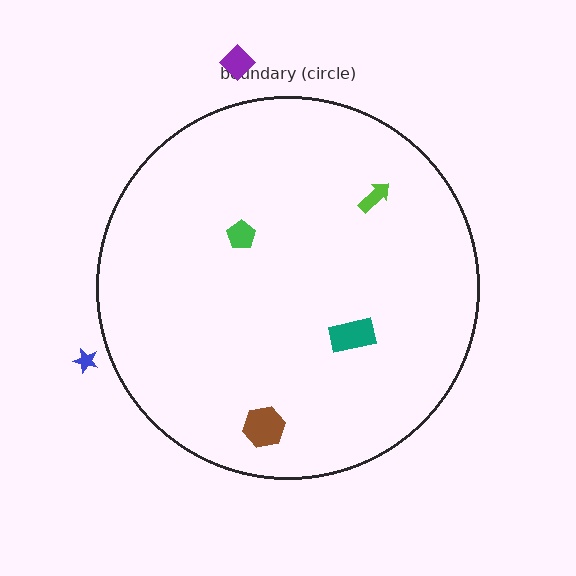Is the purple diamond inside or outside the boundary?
Outside.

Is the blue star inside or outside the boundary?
Outside.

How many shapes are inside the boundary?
4 inside, 2 outside.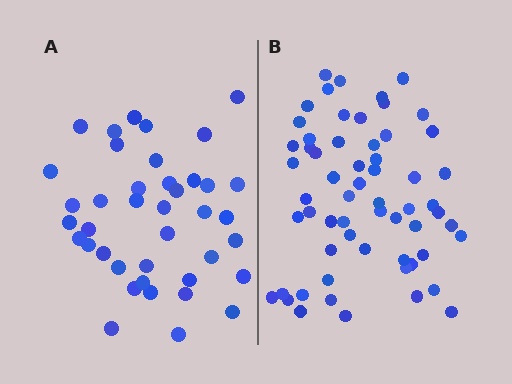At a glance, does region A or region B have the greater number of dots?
Region B (the right region) has more dots.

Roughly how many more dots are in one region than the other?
Region B has approximately 20 more dots than region A.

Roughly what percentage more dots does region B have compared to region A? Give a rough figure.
About 50% more.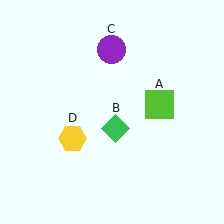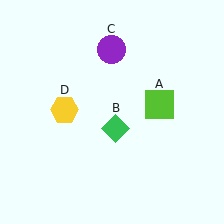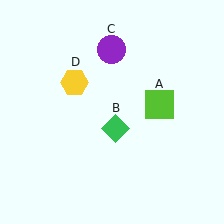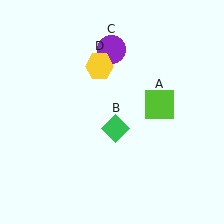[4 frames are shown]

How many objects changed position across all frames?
1 object changed position: yellow hexagon (object D).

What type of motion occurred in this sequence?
The yellow hexagon (object D) rotated clockwise around the center of the scene.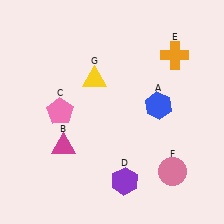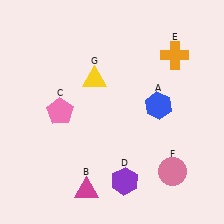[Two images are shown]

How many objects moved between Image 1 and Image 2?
1 object moved between the two images.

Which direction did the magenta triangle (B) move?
The magenta triangle (B) moved down.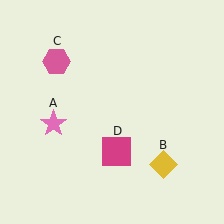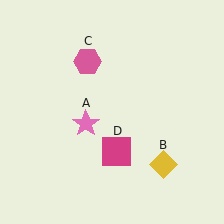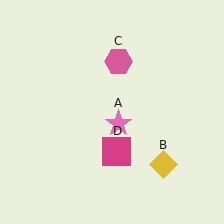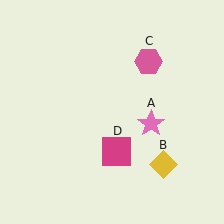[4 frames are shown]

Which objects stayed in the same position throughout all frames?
Yellow diamond (object B) and magenta square (object D) remained stationary.